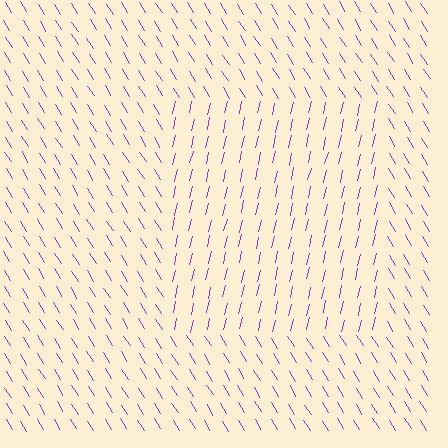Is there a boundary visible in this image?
Yes, there is a texture boundary formed by a change in line orientation.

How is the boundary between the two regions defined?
The boundary is defined purely by a change in line orientation (approximately 45 degrees difference). All lines are the same color and thickness.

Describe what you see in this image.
The image is filled with small purple line segments. A rectangle region in the image has lines oriented differently from the surrounding lines, creating a visible texture boundary.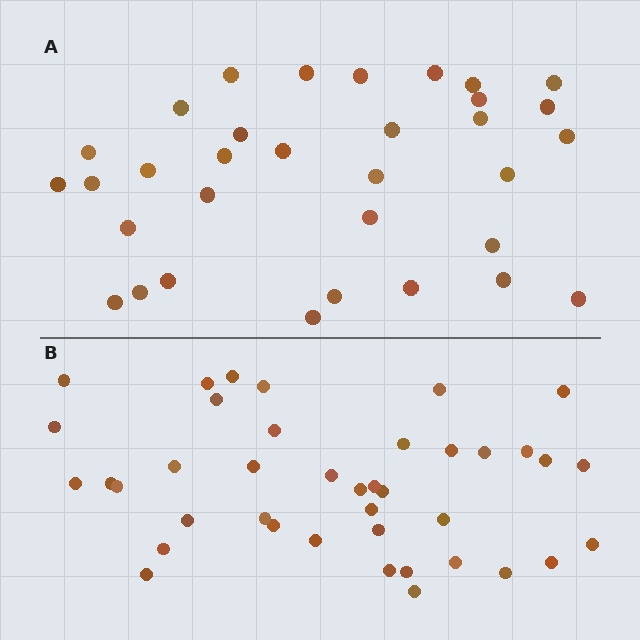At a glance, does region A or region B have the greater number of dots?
Region B (the bottom region) has more dots.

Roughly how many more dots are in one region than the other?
Region B has roughly 8 or so more dots than region A.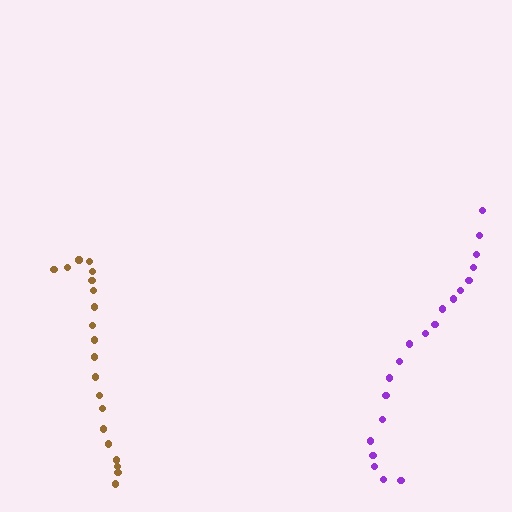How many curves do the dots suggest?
There are 2 distinct paths.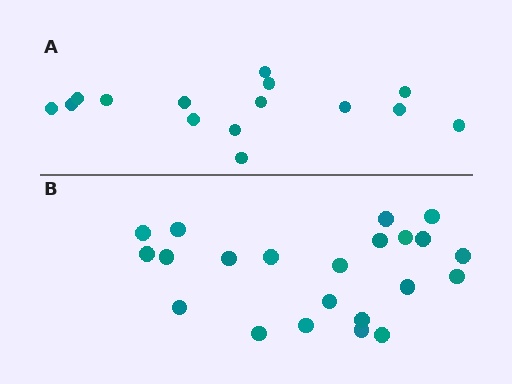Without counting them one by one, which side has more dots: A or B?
Region B (the bottom region) has more dots.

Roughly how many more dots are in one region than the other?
Region B has roughly 8 or so more dots than region A.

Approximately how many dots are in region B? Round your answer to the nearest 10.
About 20 dots. (The exact count is 22, which rounds to 20.)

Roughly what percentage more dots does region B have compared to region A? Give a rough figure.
About 45% more.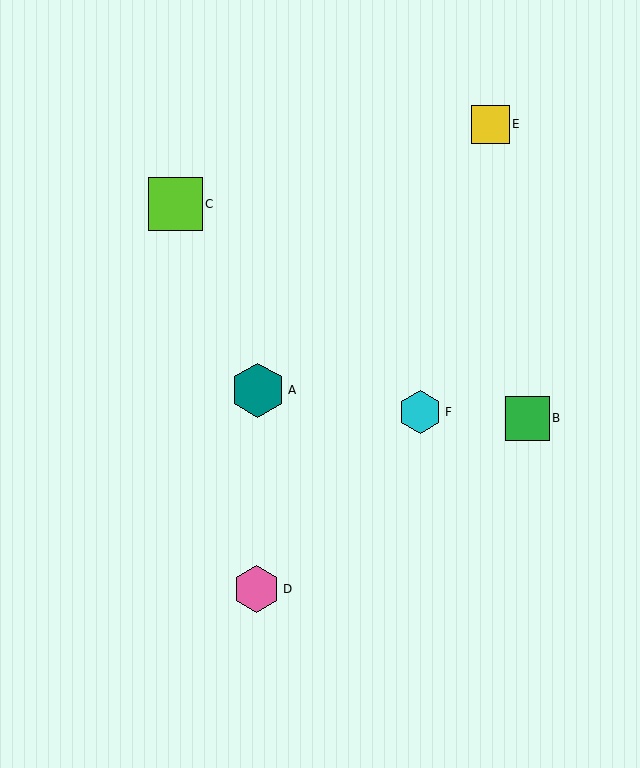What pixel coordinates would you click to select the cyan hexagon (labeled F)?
Click at (420, 412) to select the cyan hexagon F.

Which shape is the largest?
The teal hexagon (labeled A) is the largest.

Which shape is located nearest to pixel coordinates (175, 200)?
The lime square (labeled C) at (175, 204) is nearest to that location.